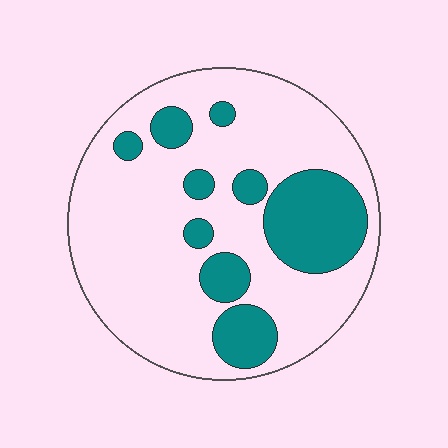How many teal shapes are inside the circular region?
9.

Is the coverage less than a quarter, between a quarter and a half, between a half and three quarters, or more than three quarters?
Less than a quarter.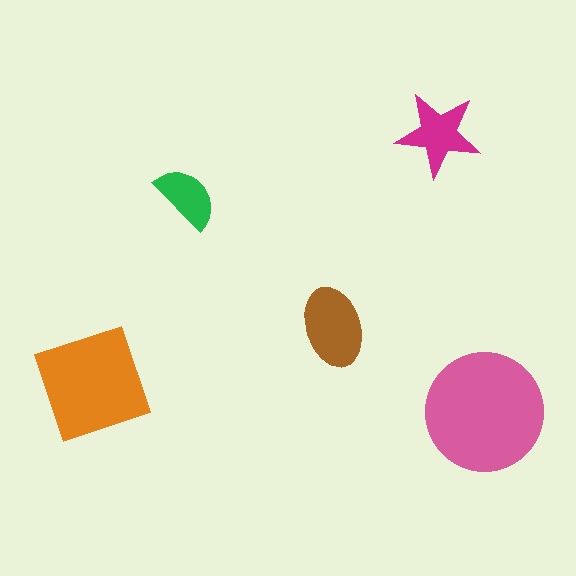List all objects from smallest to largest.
The green semicircle, the magenta star, the brown ellipse, the orange diamond, the pink circle.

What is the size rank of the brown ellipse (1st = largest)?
3rd.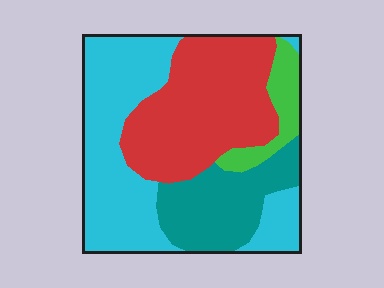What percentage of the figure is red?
Red takes up about one third (1/3) of the figure.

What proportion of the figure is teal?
Teal takes up less than a quarter of the figure.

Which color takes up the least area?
Green, at roughly 10%.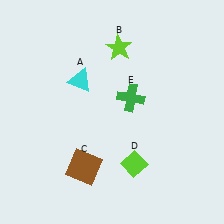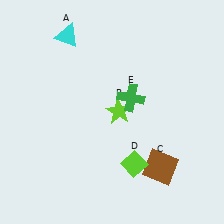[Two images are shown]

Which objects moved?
The objects that moved are: the cyan triangle (A), the lime star (B), the brown square (C).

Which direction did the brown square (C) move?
The brown square (C) moved right.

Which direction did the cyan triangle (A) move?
The cyan triangle (A) moved up.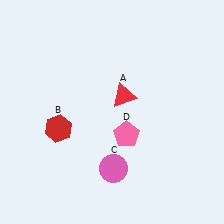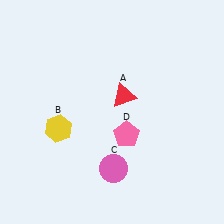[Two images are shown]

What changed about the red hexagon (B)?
In Image 1, B is red. In Image 2, it changed to yellow.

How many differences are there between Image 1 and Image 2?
There is 1 difference between the two images.